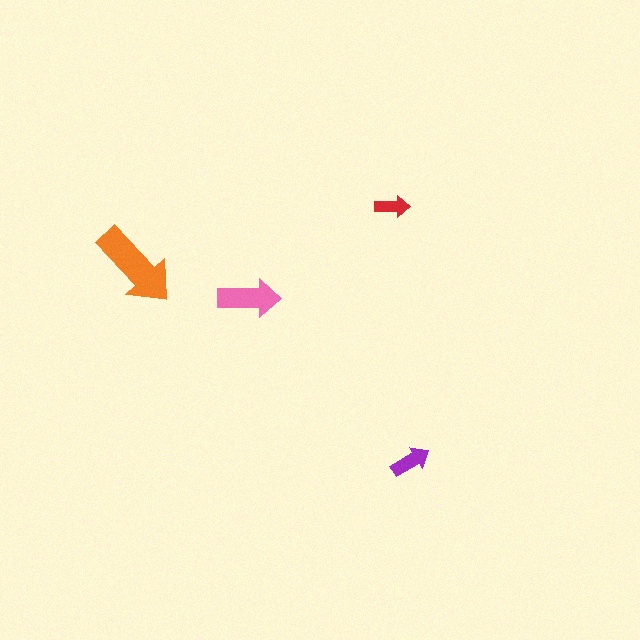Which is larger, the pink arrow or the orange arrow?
The orange one.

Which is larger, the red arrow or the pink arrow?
The pink one.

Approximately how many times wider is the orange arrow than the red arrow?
About 2.5 times wider.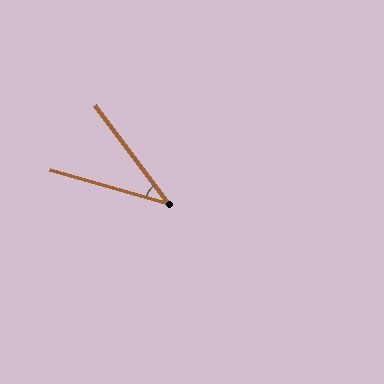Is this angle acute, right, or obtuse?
It is acute.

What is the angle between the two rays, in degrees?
Approximately 37 degrees.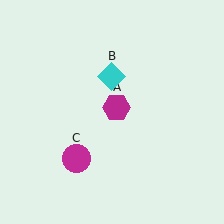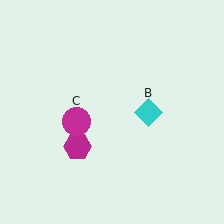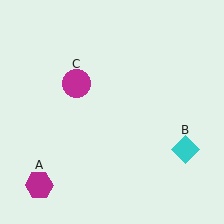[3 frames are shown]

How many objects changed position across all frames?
3 objects changed position: magenta hexagon (object A), cyan diamond (object B), magenta circle (object C).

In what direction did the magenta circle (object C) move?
The magenta circle (object C) moved up.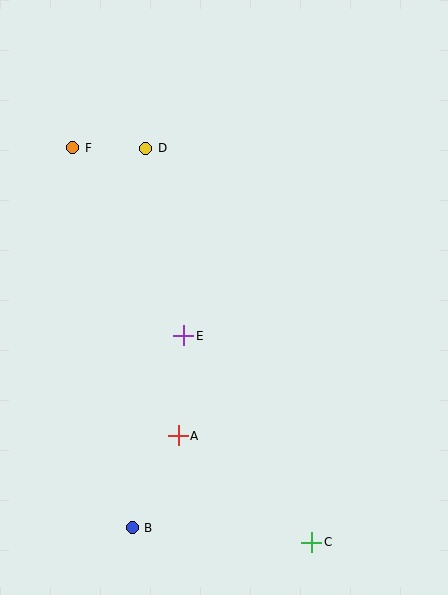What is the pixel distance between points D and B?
The distance between D and B is 380 pixels.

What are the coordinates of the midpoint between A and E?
The midpoint between A and E is at (181, 386).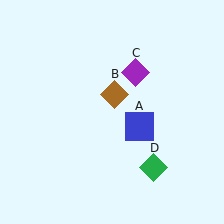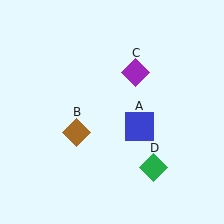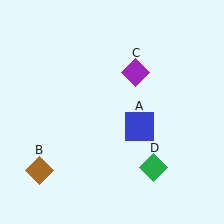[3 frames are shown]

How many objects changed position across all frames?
1 object changed position: brown diamond (object B).